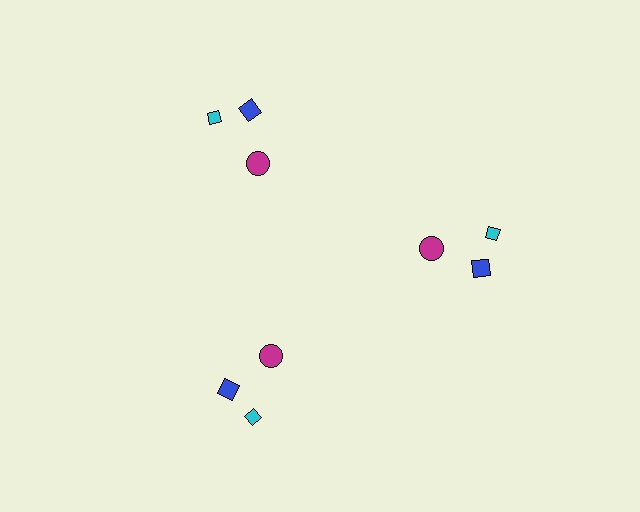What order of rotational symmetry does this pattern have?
This pattern has 3-fold rotational symmetry.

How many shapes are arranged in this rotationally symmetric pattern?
There are 9 shapes, arranged in 3 groups of 3.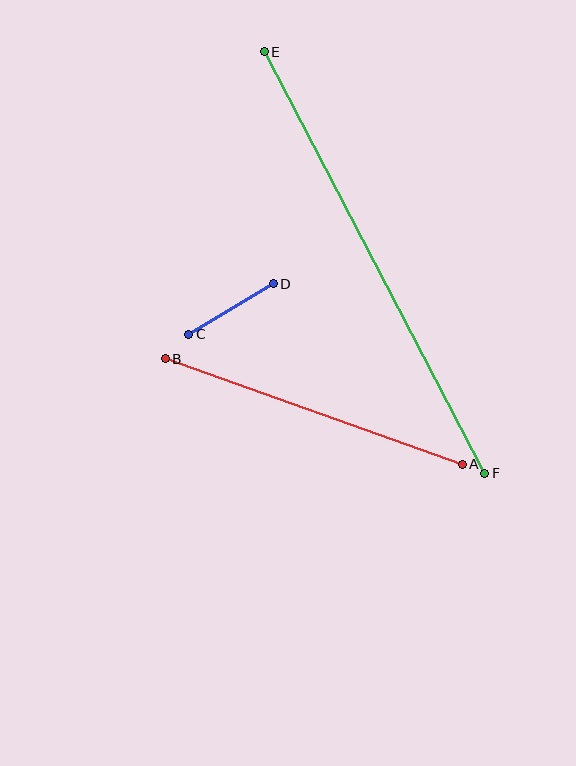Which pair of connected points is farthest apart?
Points E and F are farthest apart.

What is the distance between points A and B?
The distance is approximately 315 pixels.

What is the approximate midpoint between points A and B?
The midpoint is at approximately (314, 412) pixels.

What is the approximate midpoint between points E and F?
The midpoint is at approximately (375, 262) pixels.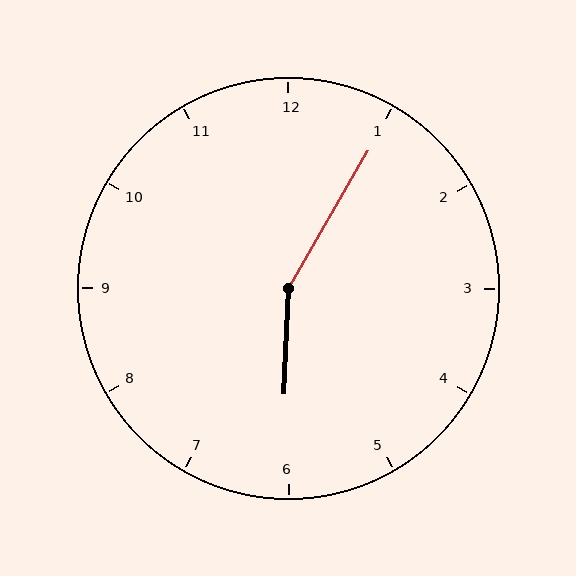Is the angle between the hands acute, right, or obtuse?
It is obtuse.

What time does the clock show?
6:05.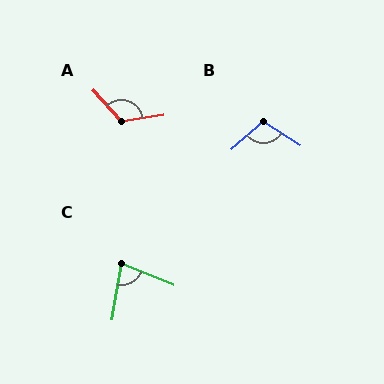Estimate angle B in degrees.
Approximately 106 degrees.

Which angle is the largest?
A, at approximately 123 degrees.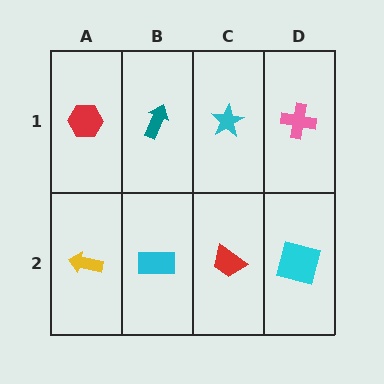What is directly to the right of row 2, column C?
A cyan square.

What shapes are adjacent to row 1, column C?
A red trapezoid (row 2, column C), a teal arrow (row 1, column B), a pink cross (row 1, column D).